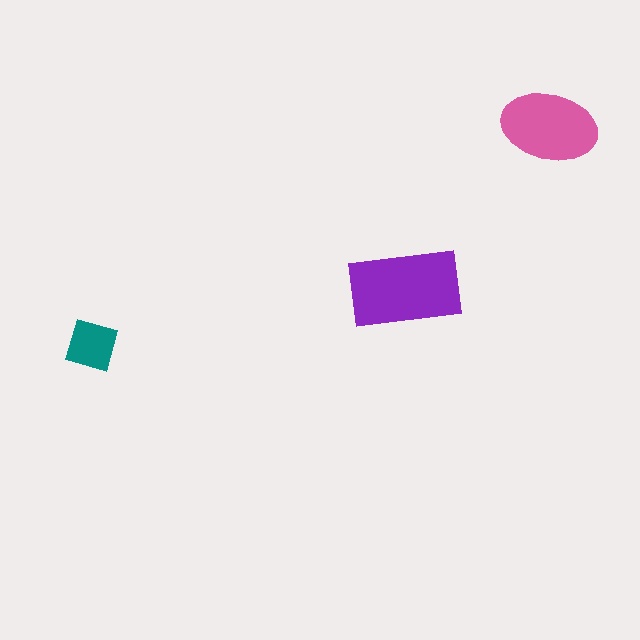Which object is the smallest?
The teal square.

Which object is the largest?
The purple rectangle.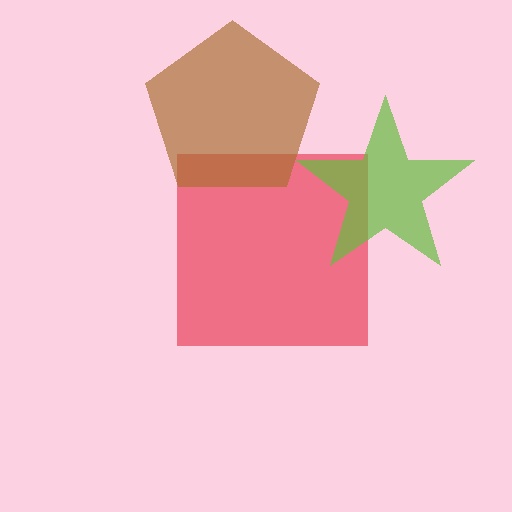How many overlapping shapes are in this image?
There are 3 overlapping shapes in the image.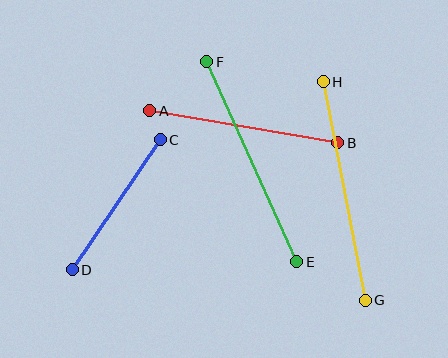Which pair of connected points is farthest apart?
Points G and H are farthest apart.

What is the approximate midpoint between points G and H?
The midpoint is at approximately (344, 191) pixels.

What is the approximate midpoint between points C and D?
The midpoint is at approximately (116, 205) pixels.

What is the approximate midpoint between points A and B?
The midpoint is at approximately (244, 127) pixels.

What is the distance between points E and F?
The distance is approximately 219 pixels.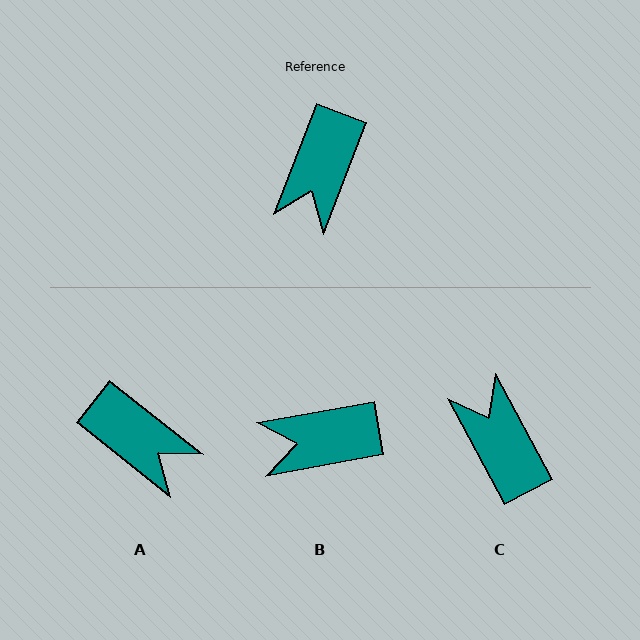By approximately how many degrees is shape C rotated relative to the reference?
Approximately 131 degrees clockwise.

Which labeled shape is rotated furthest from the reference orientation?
C, about 131 degrees away.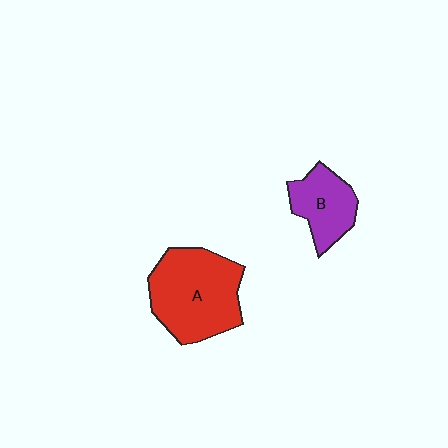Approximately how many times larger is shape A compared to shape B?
Approximately 1.8 times.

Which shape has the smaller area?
Shape B (purple).